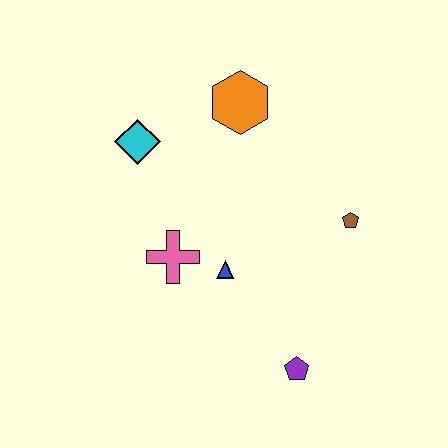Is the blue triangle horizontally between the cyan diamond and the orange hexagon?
Yes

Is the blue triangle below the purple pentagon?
No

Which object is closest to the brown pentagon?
The blue triangle is closest to the brown pentagon.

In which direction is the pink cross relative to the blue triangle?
The pink cross is to the left of the blue triangle.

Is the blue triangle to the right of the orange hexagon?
No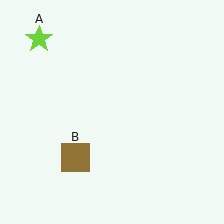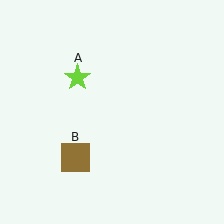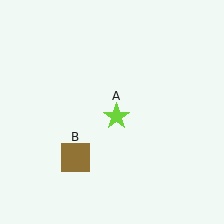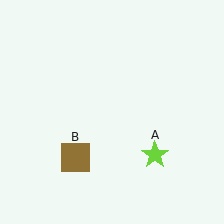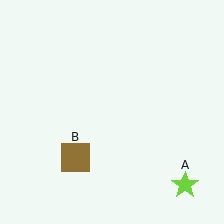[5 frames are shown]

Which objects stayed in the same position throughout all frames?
Brown square (object B) remained stationary.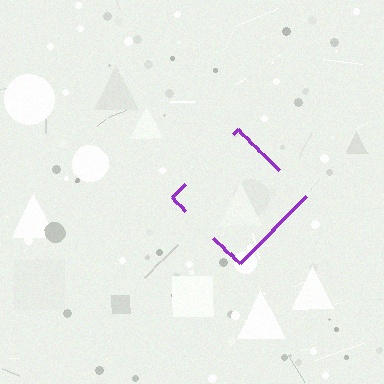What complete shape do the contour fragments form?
The contour fragments form a diamond.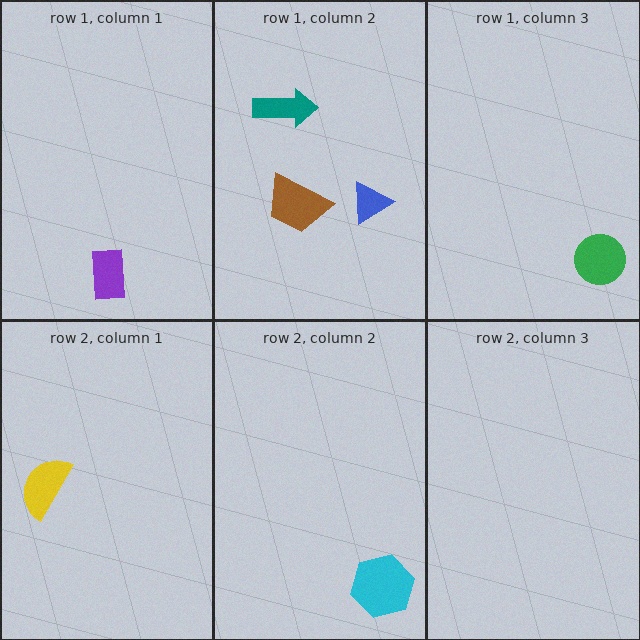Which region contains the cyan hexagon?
The row 2, column 2 region.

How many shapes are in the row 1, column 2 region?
3.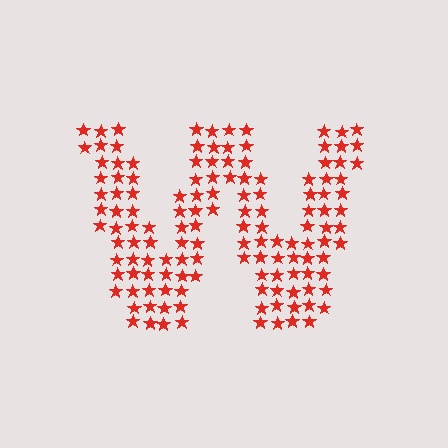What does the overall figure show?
The overall figure shows the letter W.